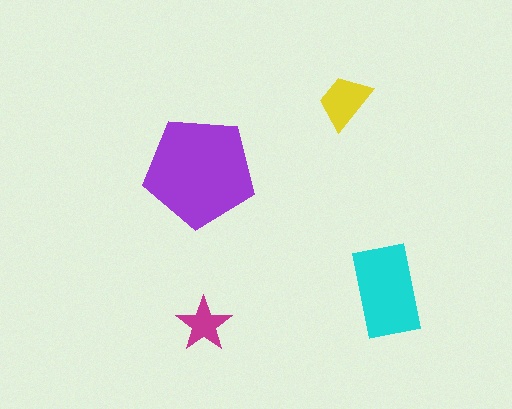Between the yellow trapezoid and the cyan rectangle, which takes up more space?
The cyan rectangle.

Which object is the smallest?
The magenta star.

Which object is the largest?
The purple pentagon.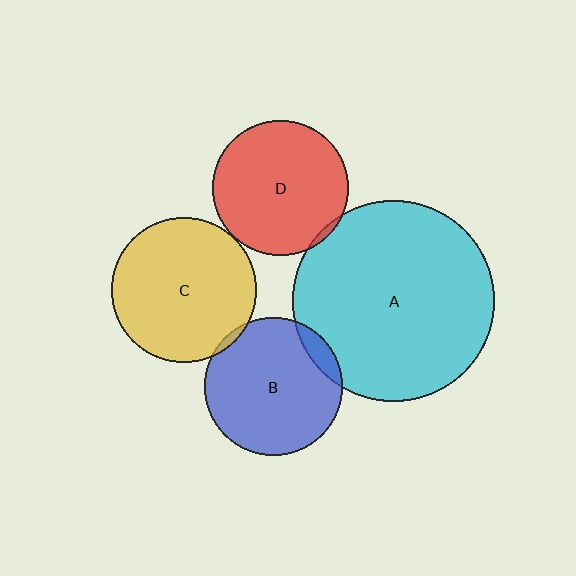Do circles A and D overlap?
Yes.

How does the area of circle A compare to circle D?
Approximately 2.2 times.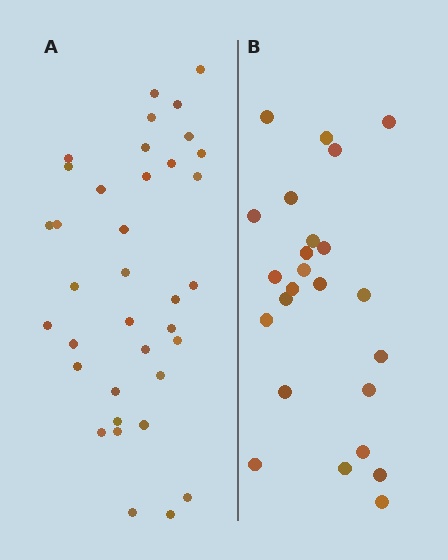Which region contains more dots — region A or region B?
Region A (the left region) has more dots.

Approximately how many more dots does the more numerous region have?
Region A has roughly 12 or so more dots than region B.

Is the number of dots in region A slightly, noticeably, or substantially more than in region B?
Region A has substantially more. The ratio is roughly 1.5 to 1.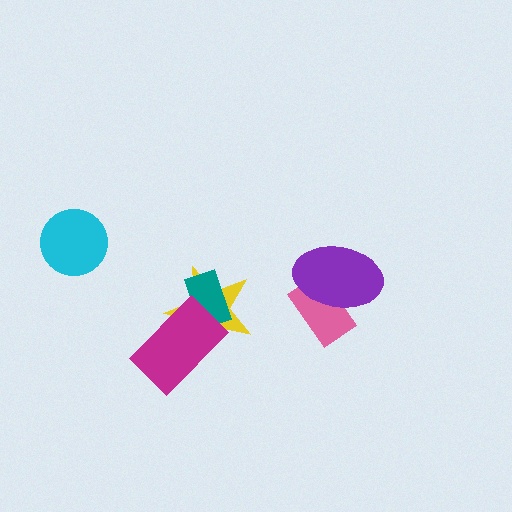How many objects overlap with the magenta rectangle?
2 objects overlap with the magenta rectangle.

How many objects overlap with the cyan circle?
0 objects overlap with the cyan circle.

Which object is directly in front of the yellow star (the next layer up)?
The teal rectangle is directly in front of the yellow star.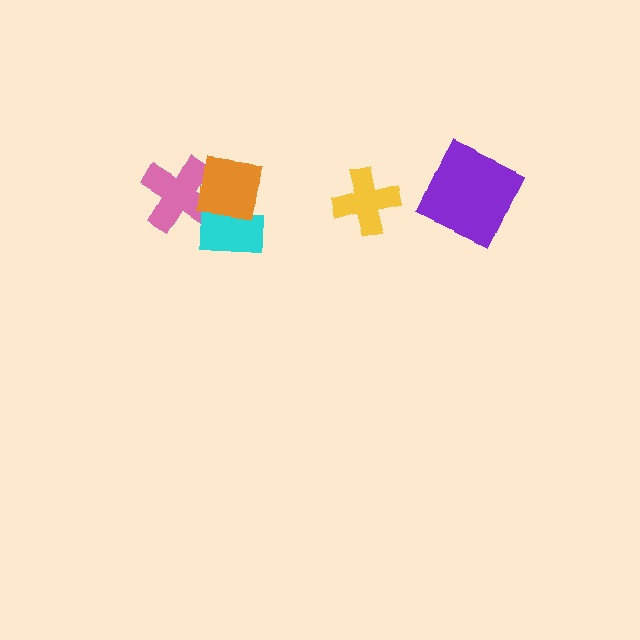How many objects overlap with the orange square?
2 objects overlap with the orange square.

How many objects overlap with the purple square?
0 objects overlap with the purple square.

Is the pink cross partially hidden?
Yes, it is partially covered by another shape.